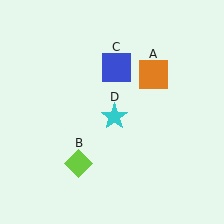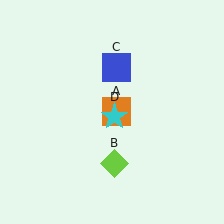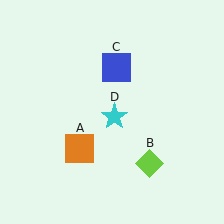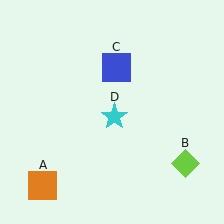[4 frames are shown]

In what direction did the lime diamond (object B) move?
The lime diamond (object B) moved right.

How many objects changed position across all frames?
2 objects changed position: orange square (object A), lime diamond (object B).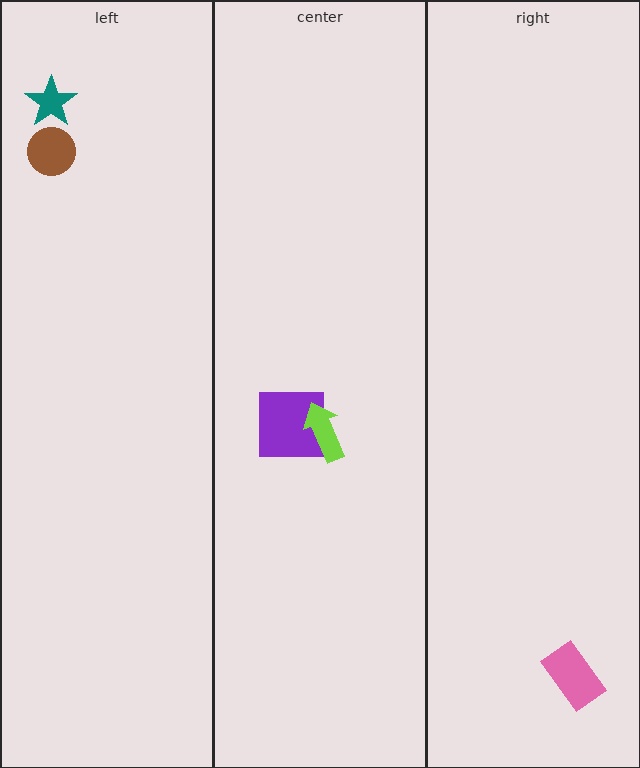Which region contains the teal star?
The left region.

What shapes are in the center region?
The purple square, the lime arrow.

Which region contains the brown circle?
The left region.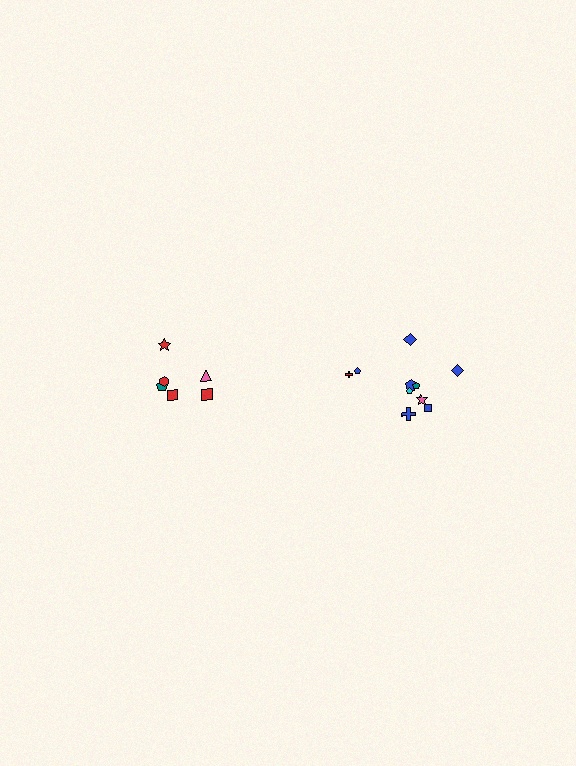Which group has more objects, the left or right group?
The right group.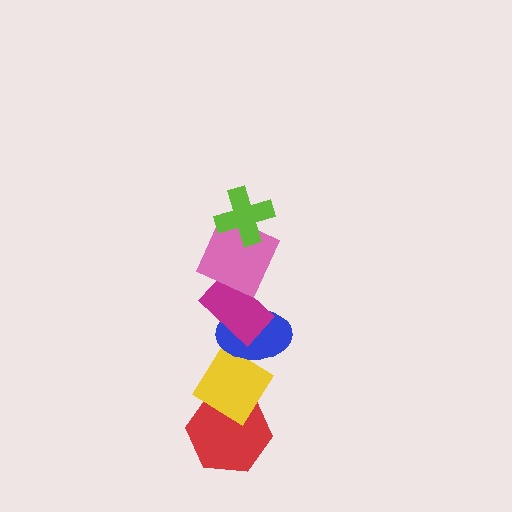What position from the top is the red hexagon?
The red hexagon is 6th from the top.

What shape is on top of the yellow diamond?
The blue ellipse is on top of the yellow diamond.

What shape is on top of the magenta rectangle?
The pink square is on top of the magenta rectangle.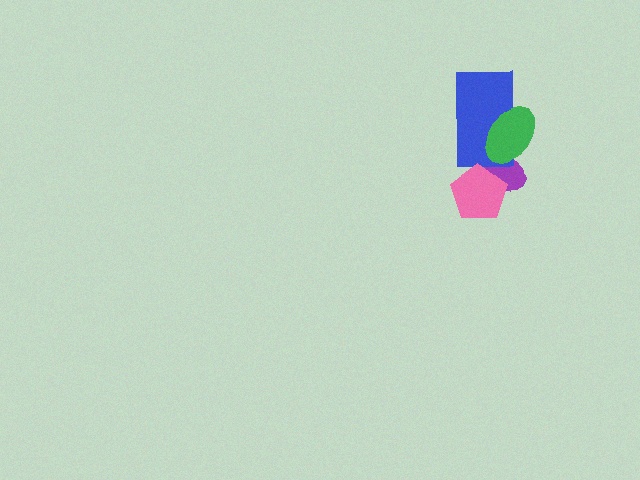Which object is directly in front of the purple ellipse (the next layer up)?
The blue rectangle is directly in front of the purple ellipse.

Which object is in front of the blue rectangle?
The green ellipse is in front of the blue rectangle.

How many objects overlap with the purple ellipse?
3 objects overlap with the purple ellipse.